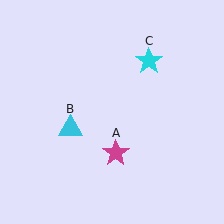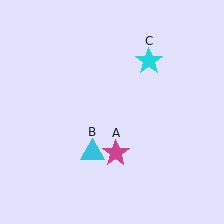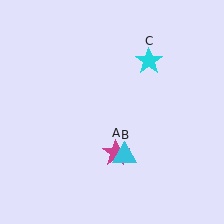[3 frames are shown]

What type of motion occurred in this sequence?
The cyan triangle (object B) rotated counterclockwise around the center of the scene.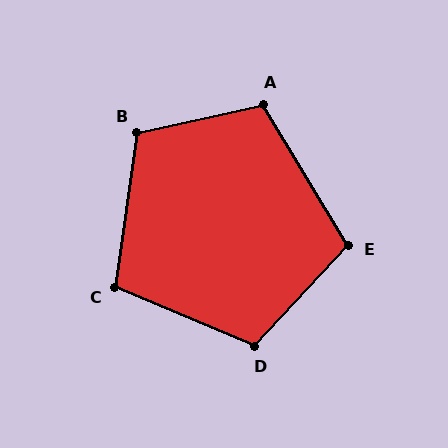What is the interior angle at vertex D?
Approximately 110 degrees (obtuse).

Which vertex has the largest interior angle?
B, at approximately 111 degrees.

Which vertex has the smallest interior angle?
C, at approximately 105 degrees.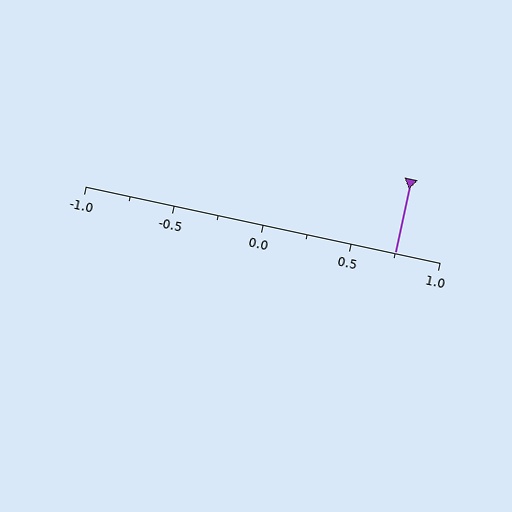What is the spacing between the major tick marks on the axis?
The major ticks are spaced 0.5 apart.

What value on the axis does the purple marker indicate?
The marker indicates approximately 0.75.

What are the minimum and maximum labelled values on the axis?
The axis runs from -1.0 to 1.0.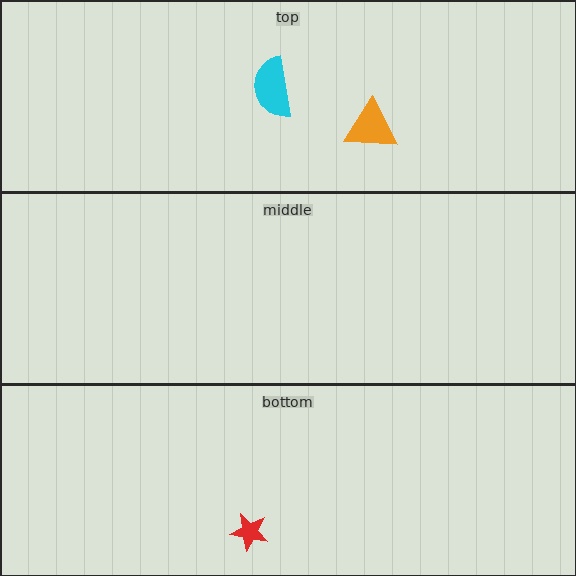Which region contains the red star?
The bottom region.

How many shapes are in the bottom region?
1.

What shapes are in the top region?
The cyan semicircle, the orange triangle.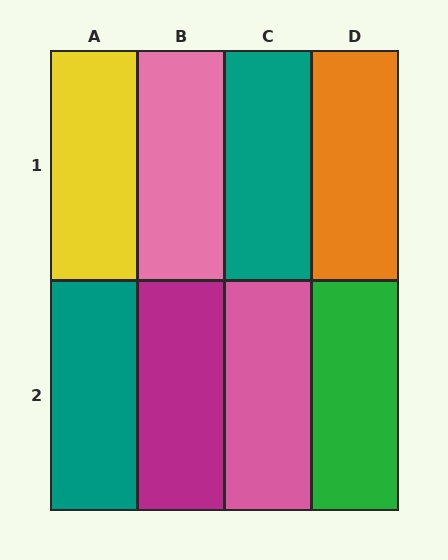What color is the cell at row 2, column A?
Teal.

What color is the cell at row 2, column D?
Green.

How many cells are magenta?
1 cell is magenta.